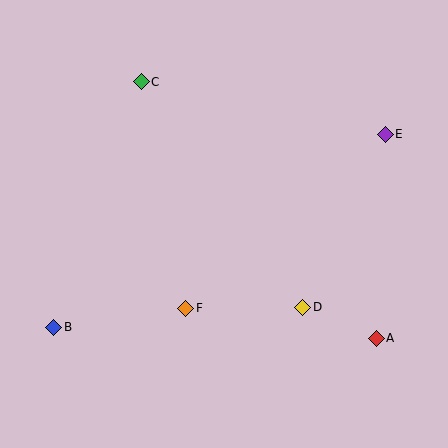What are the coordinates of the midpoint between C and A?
The midpoint between C and A is at (259, 210).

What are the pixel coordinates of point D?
Point D is at (303, 307).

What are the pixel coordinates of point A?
Point A is at (376, 338).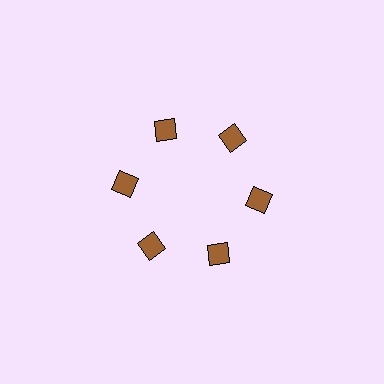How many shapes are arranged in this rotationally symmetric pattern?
There are 6 shapes, arranged in 6 groups of 1.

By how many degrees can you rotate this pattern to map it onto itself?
The pattern maps onto itself every 60 degrees of rotation.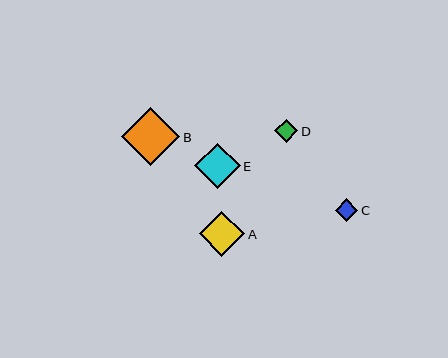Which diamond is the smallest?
Diamond C is the smallest with a size of approximately 23 pixels.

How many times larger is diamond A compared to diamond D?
Diamond A is approximately 2.0 times the size of diamond D.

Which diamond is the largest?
Diamond B is the largest with a size of approximately 58 pixels.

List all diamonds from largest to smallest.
From largest to smallest: B, A, E, D, C.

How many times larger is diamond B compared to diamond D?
Diamond B is approximately 2.5 times the size of diamond D.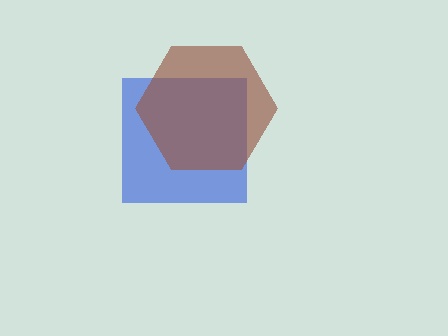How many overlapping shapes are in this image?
There are 2 overlapping shapes in the image.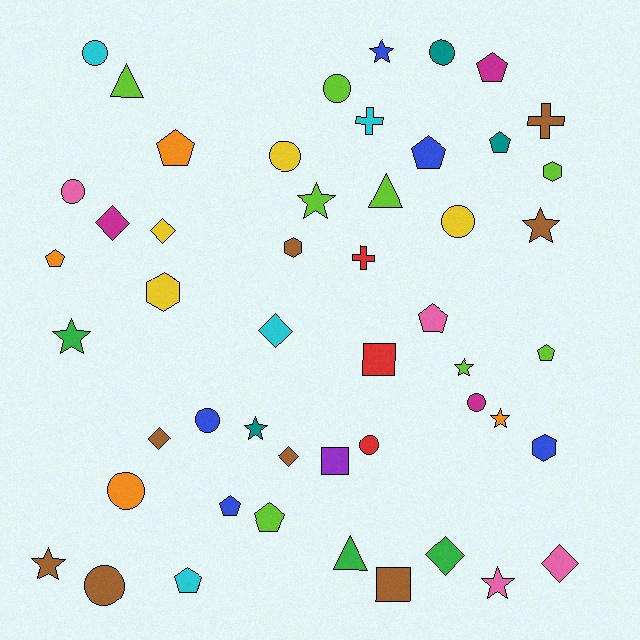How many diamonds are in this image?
There are 7 diamonds.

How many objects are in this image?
There are 50 objects.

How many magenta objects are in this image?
There are 3 magenta objects.